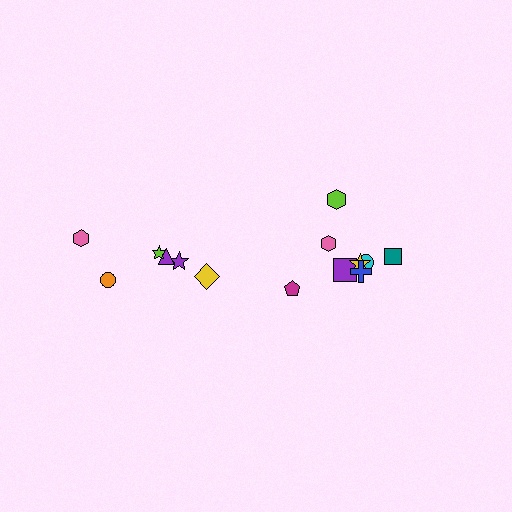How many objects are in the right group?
There are 8 objects.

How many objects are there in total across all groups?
There are 14 objects.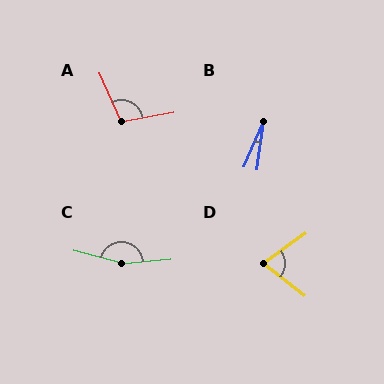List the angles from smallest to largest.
B (16°), D (74°), A (103°), C (160°).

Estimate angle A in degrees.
Approximately 103 degrees.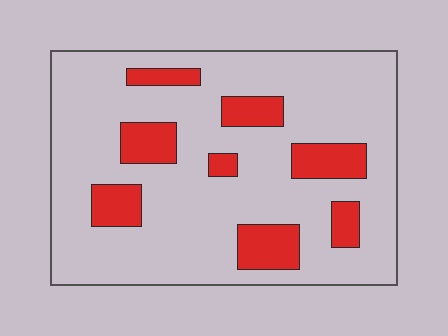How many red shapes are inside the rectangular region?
8.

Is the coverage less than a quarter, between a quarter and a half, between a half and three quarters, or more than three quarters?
Less than a quarter.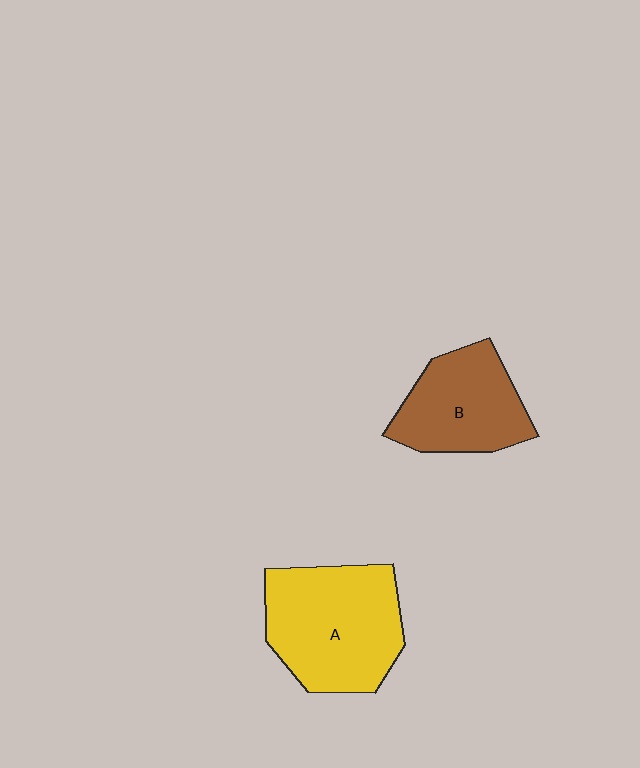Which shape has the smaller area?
Shape B (brown).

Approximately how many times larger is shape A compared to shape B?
Approximately 1.4 times.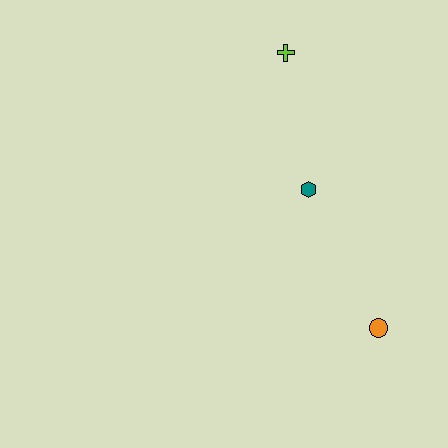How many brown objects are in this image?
There are no brown objects.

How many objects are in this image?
There are 3 objects.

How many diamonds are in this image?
There are no diamonds.